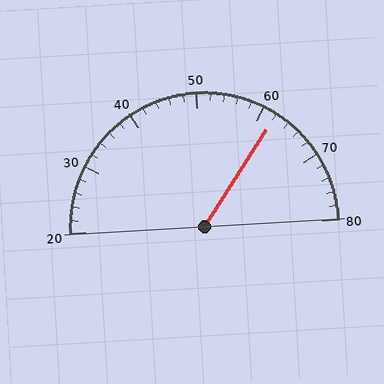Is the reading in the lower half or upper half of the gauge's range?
The reading is in the upper half of the range (20 to 80).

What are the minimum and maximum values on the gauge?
The gauge ranges from 20 to 80.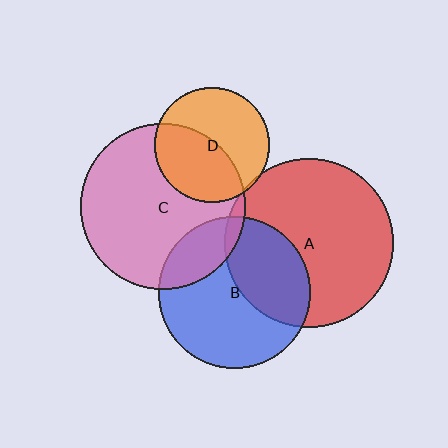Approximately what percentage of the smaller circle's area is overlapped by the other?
Approximately 45%.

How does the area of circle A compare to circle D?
Approximately 2.2 times.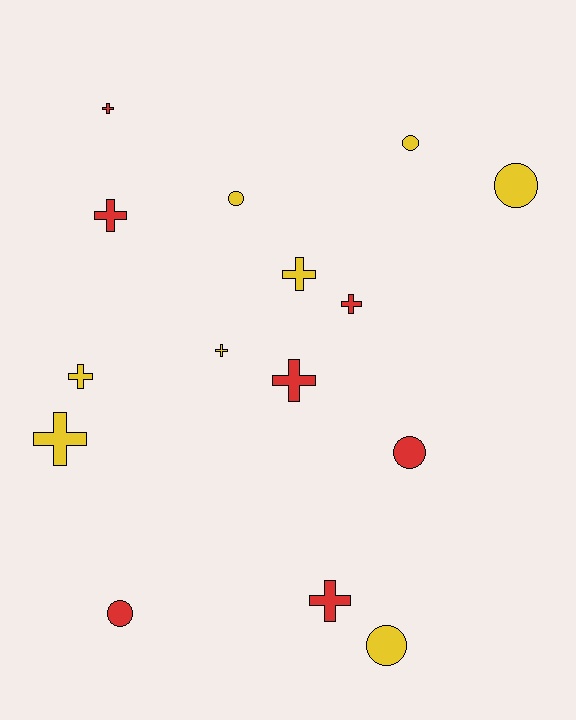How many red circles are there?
There are 2 red circles.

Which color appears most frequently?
Yellow, with 8 objects.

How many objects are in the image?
There are 15 objects.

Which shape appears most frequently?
Cross, with 9 objects.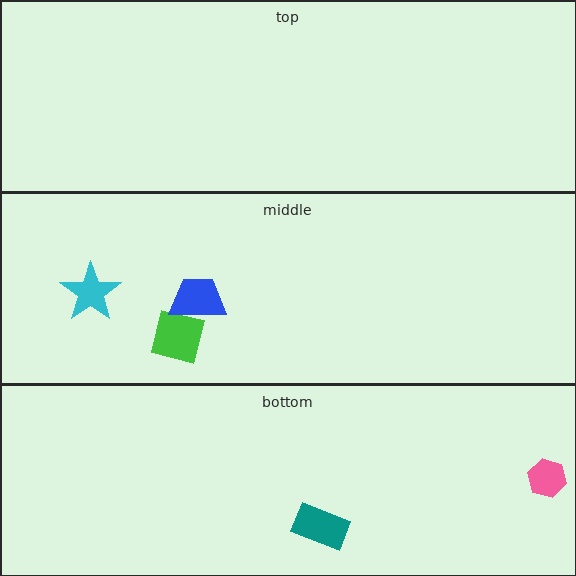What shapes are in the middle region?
The green square, the blue trapezoid, the cyan star.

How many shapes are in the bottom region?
2.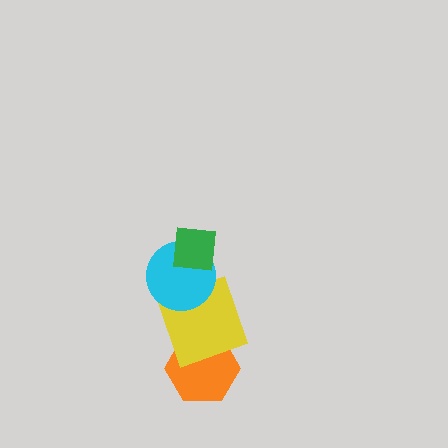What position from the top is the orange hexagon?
The orange hexagon is 4th from the top.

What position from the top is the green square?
The green square is 1st from the top.